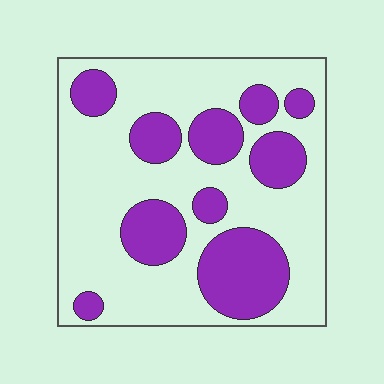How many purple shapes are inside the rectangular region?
10.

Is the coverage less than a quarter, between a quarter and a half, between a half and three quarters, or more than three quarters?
Between a quarter and a half.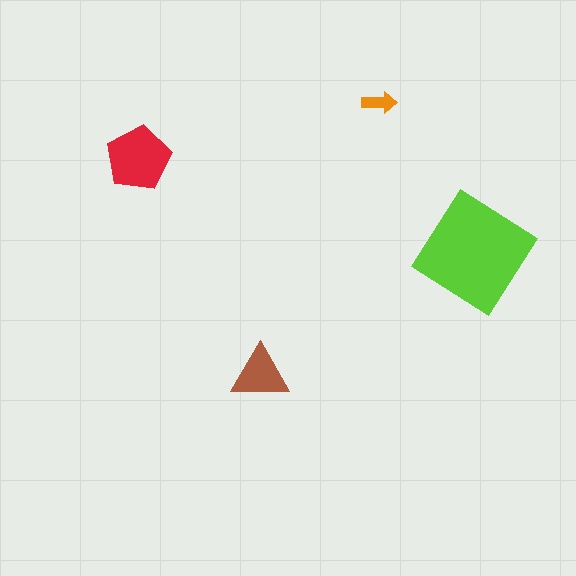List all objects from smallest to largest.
The orange arrow, the brown triangle, the red pentagon, the lime diamond.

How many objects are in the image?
There are 4 objects in the image.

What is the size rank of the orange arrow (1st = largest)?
4th.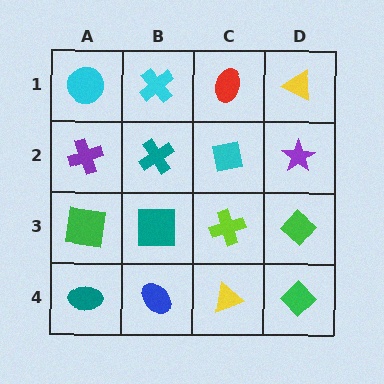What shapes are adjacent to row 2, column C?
A red ellipse (row 1, column C), a lime cross (row 3, column C), a teal cross (row 2, column B), a purple star (row 2, column D).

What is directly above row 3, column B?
A teal cross.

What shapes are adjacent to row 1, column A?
A purple cross (row 2, column A), a cyan cross (row 1, column B).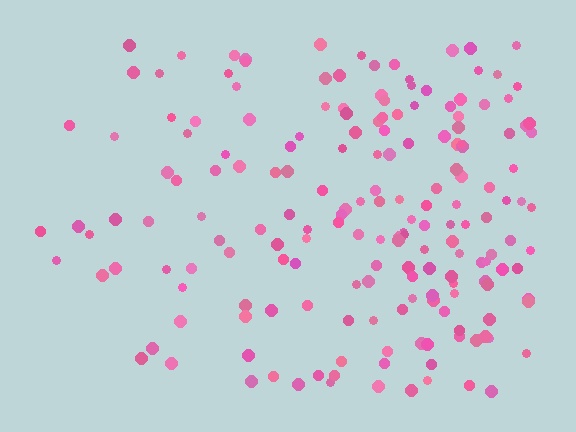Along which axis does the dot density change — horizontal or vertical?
Horizontal.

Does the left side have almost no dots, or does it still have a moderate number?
Still a moderate number, just noticeably fewer than the right.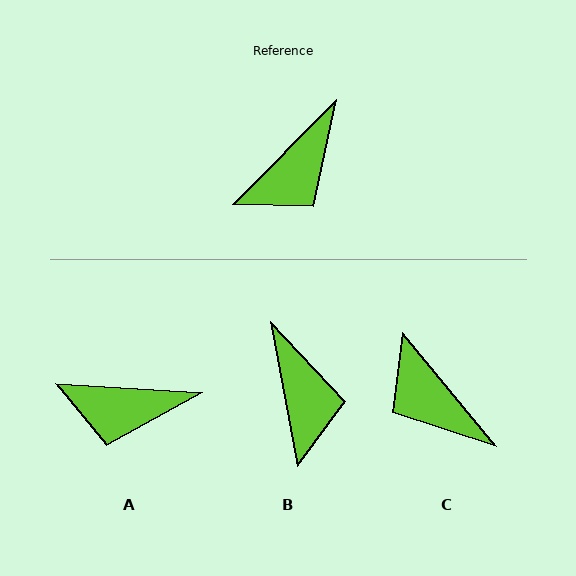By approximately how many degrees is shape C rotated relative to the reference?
Approximately 96 degrees clockwise.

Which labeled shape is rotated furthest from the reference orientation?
C, about 96 degrees away.